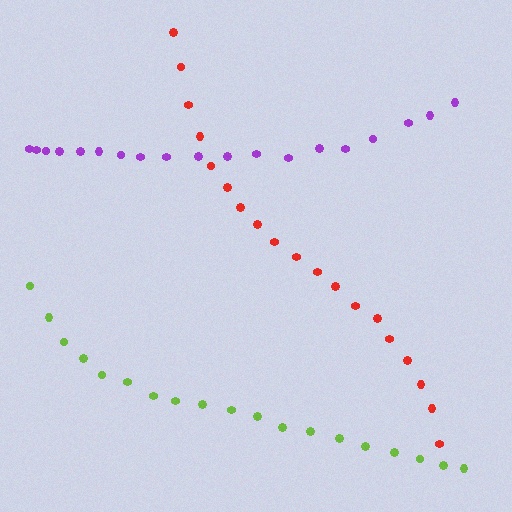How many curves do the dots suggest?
There are 3 distinct paths.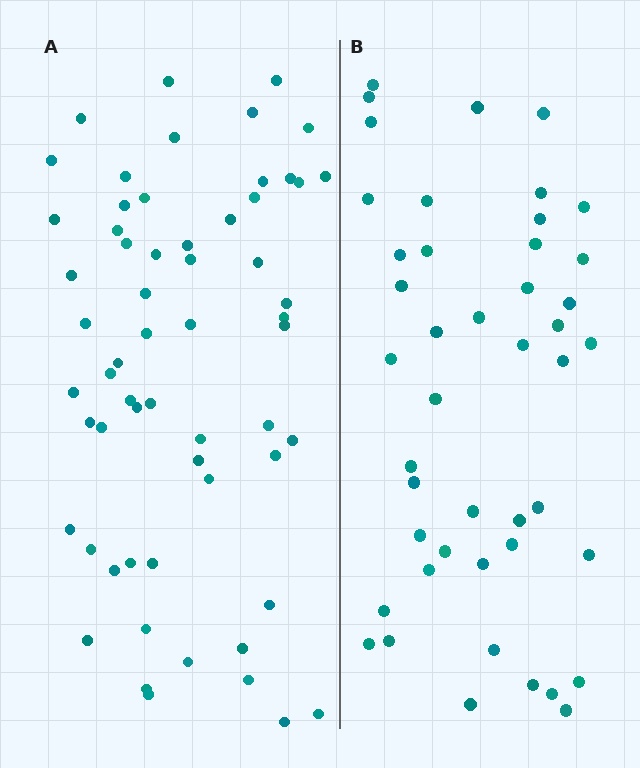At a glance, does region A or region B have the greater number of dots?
Region A (the left region) has more dots.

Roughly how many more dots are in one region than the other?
Region A has approximately 15 more dots than region B.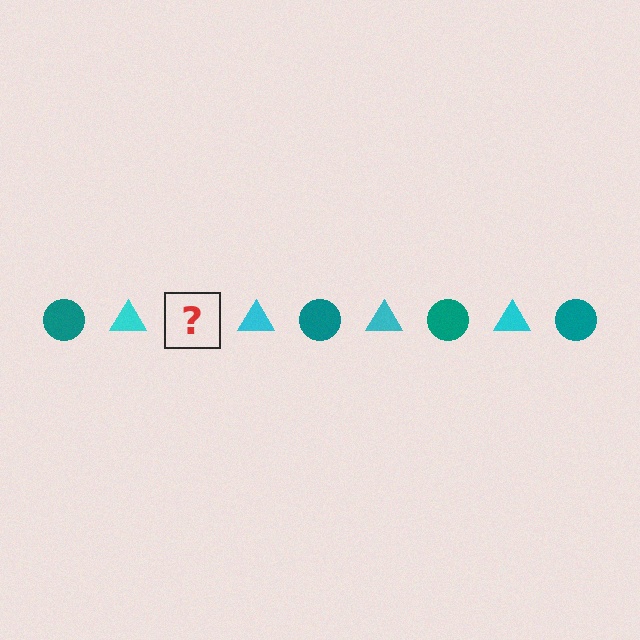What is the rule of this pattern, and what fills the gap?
The rule is that the pattern alternates between teal circle and cyan triangle. The gap should be filled with a teal circle.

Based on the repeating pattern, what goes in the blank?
The blank should be a teal circle.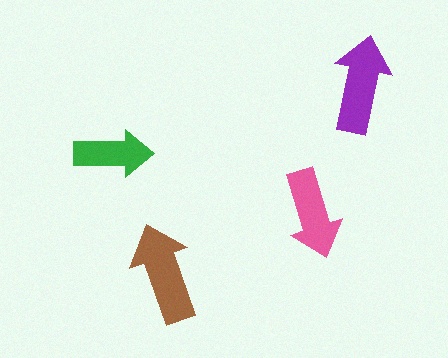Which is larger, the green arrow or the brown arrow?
The brown one.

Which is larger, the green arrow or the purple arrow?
The purple one.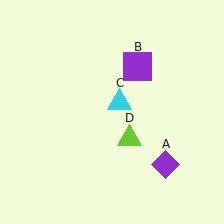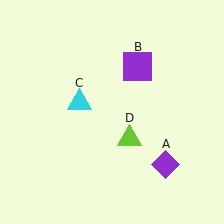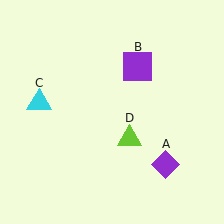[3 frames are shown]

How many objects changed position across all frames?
1 object changed position: cyan triangle (object C).